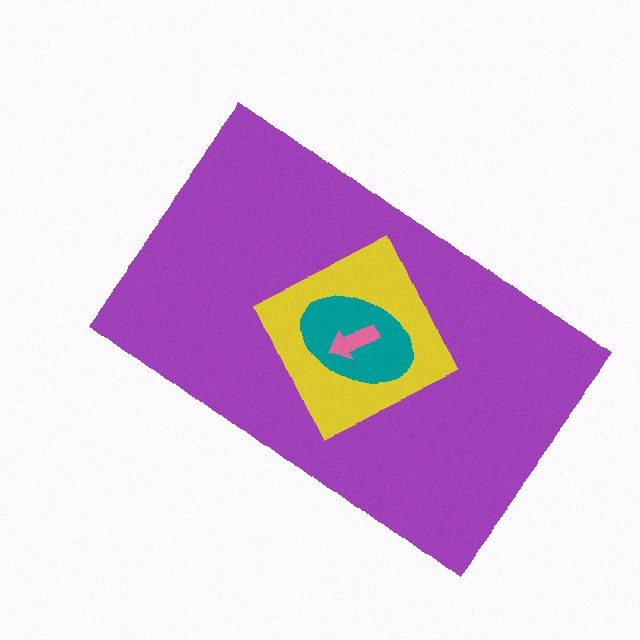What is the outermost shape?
The purple rectangle.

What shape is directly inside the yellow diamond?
The teal ellipse.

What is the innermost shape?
The pink arrow.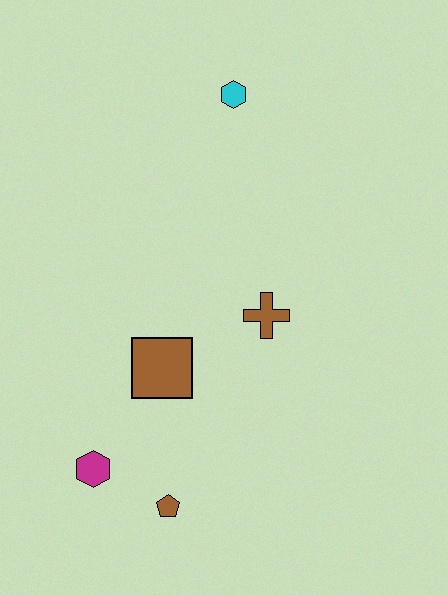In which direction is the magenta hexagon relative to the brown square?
The magenta hexagon is below the brown square.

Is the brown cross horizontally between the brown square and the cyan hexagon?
No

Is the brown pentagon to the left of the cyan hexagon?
Yes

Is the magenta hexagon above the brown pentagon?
Yes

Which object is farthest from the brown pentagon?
The cyan hexagon is farthest from the brown pentagon.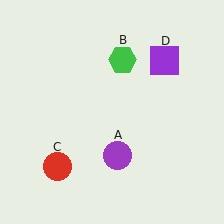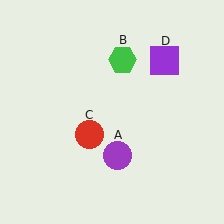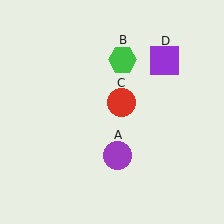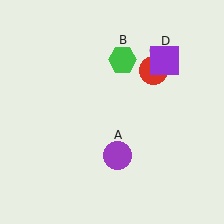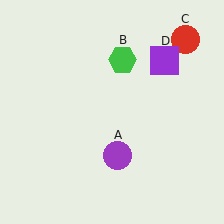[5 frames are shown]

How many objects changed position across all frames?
1 object changed position: red circle (object C).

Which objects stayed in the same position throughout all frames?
Purple circle (object A) and green hexagon (object B) and purple square (object D) remained stationary.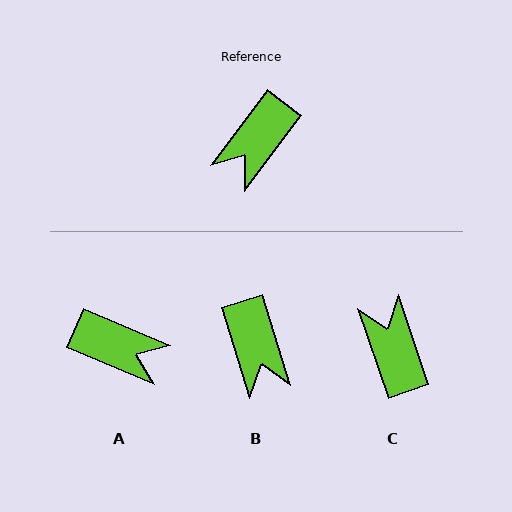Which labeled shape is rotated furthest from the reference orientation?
C, about 124 degrees away.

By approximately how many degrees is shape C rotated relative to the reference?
Approximately 124 degrees clockwise.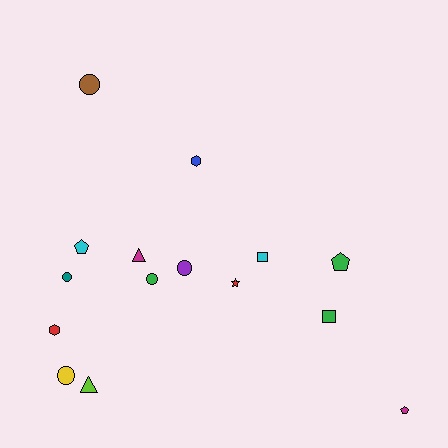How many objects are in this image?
There are 15 objects.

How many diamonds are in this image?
There are no diamonds.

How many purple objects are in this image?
There is 1 purple object.